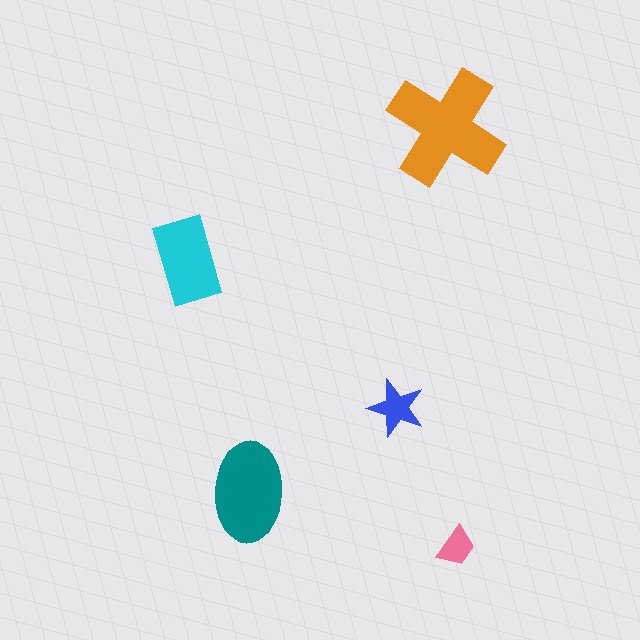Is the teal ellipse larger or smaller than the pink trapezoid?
Larger.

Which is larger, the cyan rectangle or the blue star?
The cyan rectangle.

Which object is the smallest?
The pink trapezoid.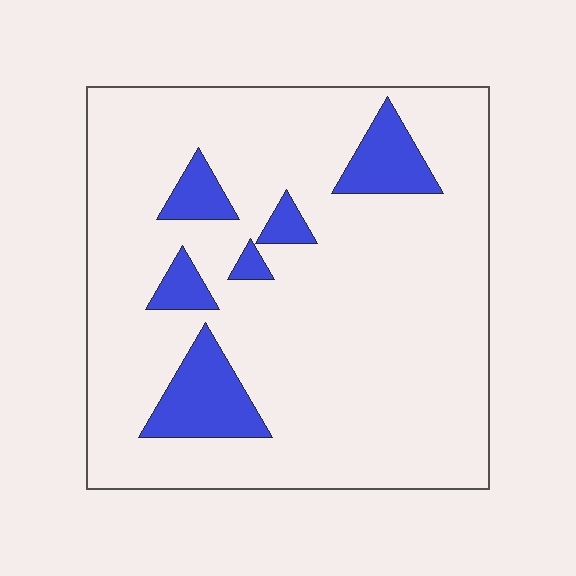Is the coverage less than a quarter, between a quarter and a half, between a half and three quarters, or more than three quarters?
Less than a quarter.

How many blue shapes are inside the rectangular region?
6.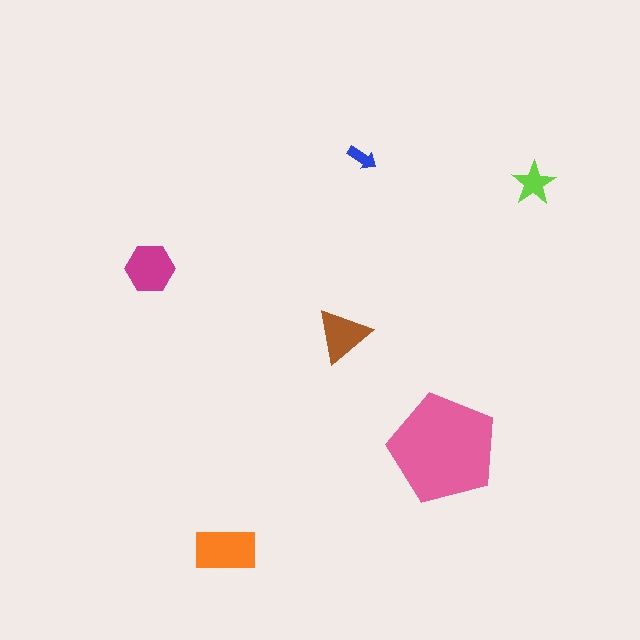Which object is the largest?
The pink pentagon.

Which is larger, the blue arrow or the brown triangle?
The brown triangle.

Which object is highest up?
The blue arrow is topmost.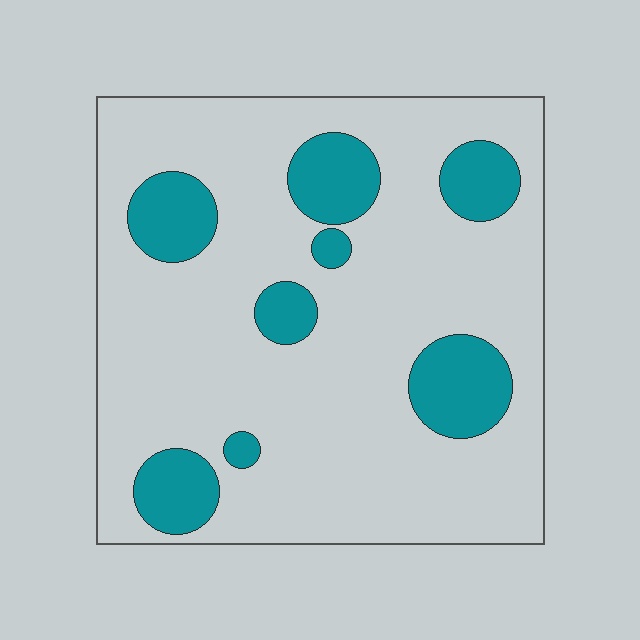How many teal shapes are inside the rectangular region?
8.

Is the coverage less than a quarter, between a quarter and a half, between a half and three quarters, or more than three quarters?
Less than a quarter.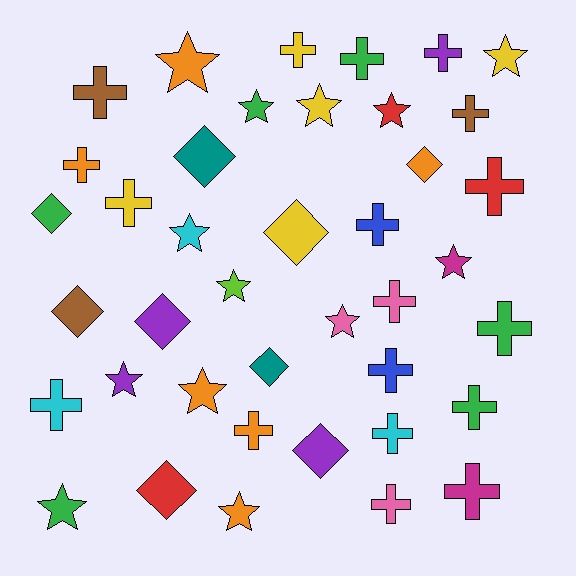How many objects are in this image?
There are 40 objects.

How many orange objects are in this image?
There are 6 orange objects.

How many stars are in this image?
There are 13 stars.